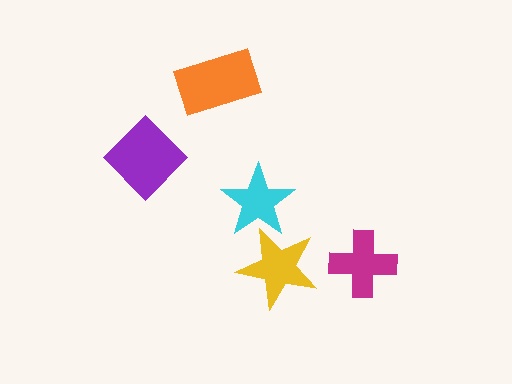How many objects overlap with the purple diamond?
0 objects overlap with the purple diamond.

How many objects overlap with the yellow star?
1 object overlaps with the yellow star.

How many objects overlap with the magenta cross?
0 objects overlap with the magenta cross.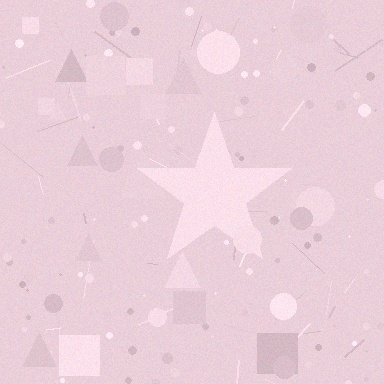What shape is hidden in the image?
A star is hidden in the image.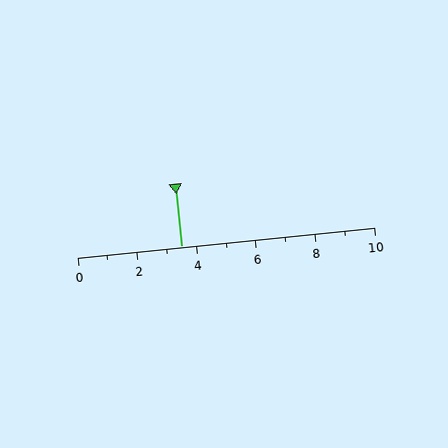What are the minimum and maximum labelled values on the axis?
The axis runs from 0 to 10.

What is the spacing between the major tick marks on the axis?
The major ticks are spaced 2 apart.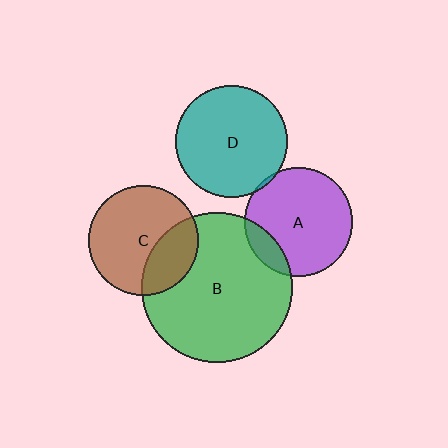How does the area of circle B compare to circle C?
Approximately 1.9 times.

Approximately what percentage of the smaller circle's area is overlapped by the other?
Approximately 5%.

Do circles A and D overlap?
Yes.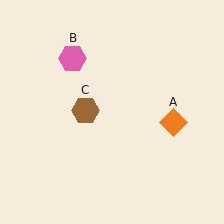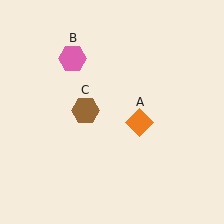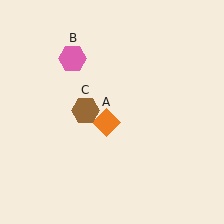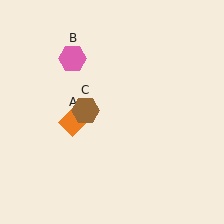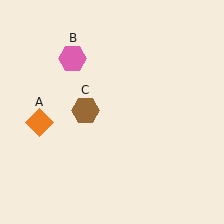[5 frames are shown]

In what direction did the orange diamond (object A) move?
The orange diamond (object A) moved left.